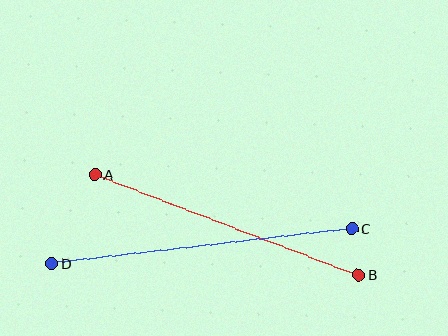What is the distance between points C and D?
The distance is approximately 302 pixels.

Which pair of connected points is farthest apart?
Points C and D are farthest apart.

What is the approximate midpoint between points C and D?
The midpoint is at approximately (202, 246) pixels.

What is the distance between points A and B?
The distance is approximately 282 pixels.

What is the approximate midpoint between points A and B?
The midpoint is at approximately (227, 225) pixels.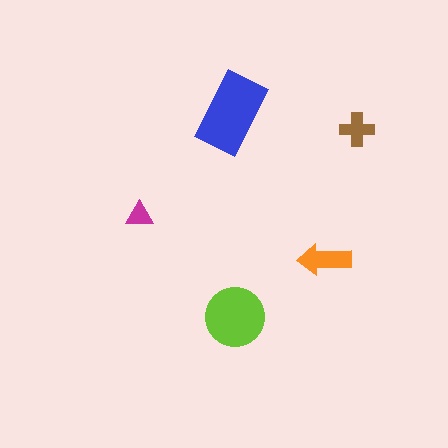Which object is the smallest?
The magenta triangle.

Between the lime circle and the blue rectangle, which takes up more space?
The blue rectangle.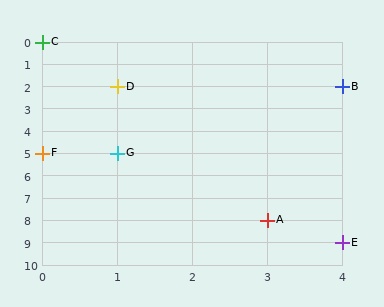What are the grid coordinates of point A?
Point A is at grid coordinates (3, 8).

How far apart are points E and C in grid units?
Points E and C are 4 columns and 9 rows apart (about 9.8 grid units diagonally).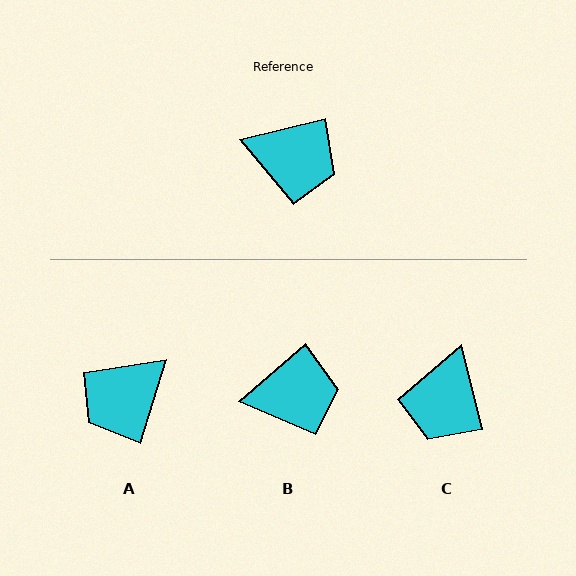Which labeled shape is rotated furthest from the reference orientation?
A, about 121 degrees away.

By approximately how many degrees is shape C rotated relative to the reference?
Approximately 89 degrees clockwise.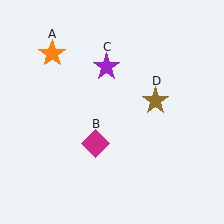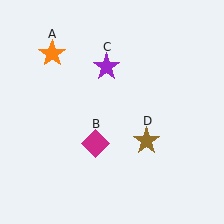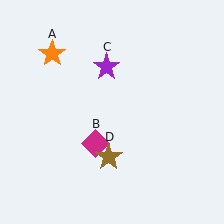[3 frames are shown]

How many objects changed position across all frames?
1 object changed position: brown star (object D).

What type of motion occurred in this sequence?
The brown star (object D) rotated clockwise around the center of the scene.